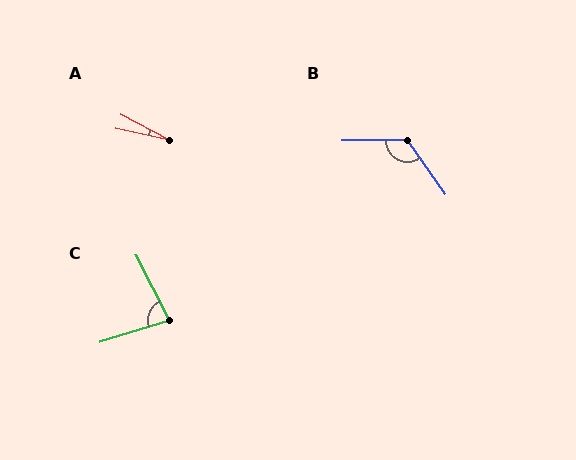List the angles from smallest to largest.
A (16°), C (80°), B (125°).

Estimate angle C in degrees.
Approximately 80 degrees.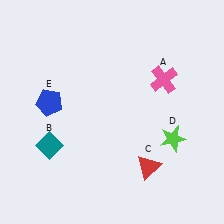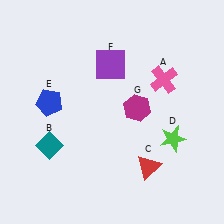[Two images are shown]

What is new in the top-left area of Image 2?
A purple square (F) was added in the top-left area of Image 2.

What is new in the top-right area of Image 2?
A magenta hexagon (G) was added in the top-right area of Image 2.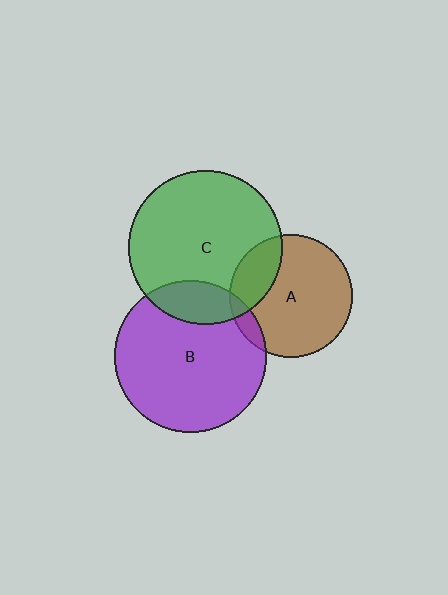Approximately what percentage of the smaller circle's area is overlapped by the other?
Approximately 20%.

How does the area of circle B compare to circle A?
Approximately 1.5 times.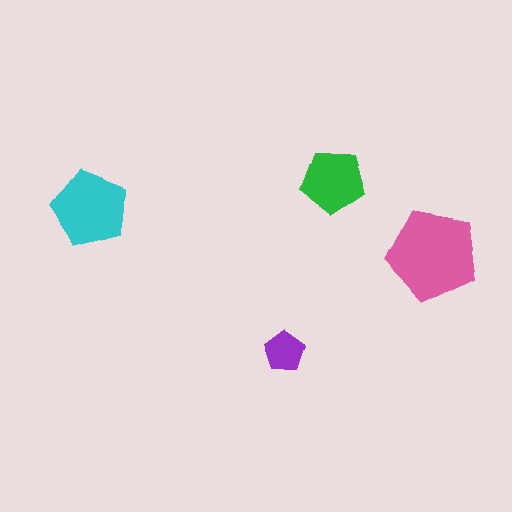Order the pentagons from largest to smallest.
the pink one, the cyan one, the green one, the purple one.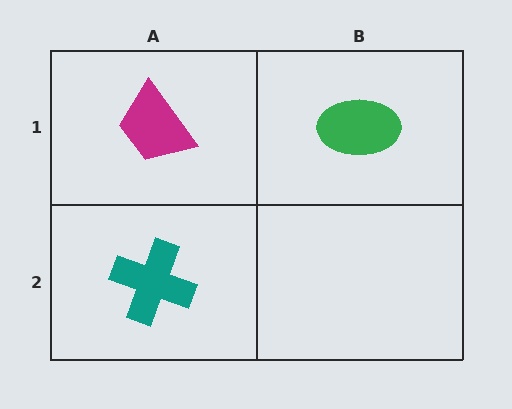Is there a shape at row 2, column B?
No, that cell is empty.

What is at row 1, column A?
A magenta trapezoid.